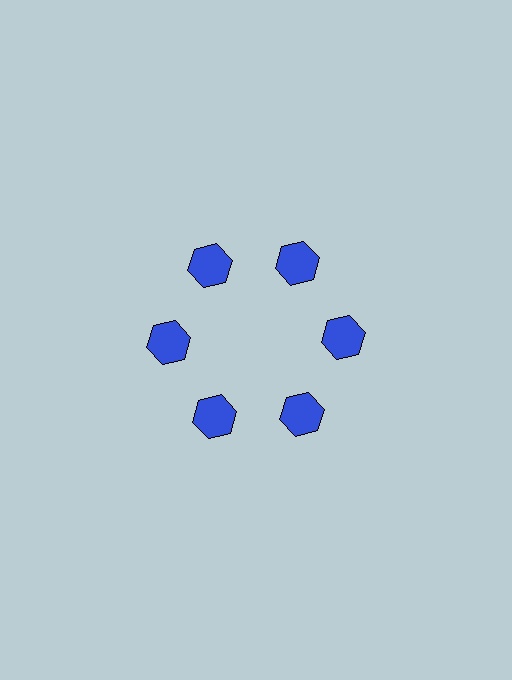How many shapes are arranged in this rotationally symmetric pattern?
There are 6 shapes, arranged in 6 groups of 1.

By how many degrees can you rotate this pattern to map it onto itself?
The pattern maps onto itself every 60 degrees of rotation.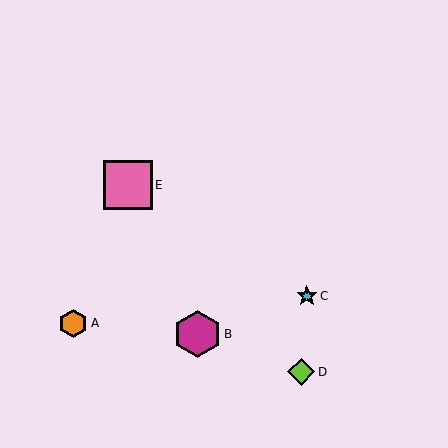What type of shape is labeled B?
Shape B is a magenta hexagon.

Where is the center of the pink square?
The center of the pink square is at (128, 185).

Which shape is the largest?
The pink square (labeled E) is the largest.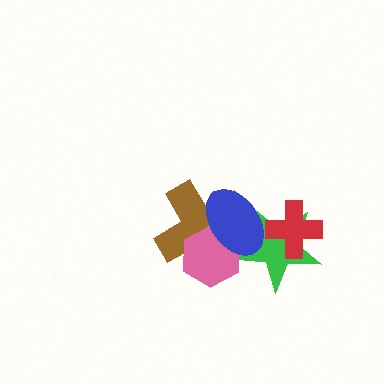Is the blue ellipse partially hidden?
No, no other shape covers it.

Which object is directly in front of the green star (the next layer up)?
The brown cross is directly in front of the green star.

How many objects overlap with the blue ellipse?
3 objects overlap with the blue ellipse.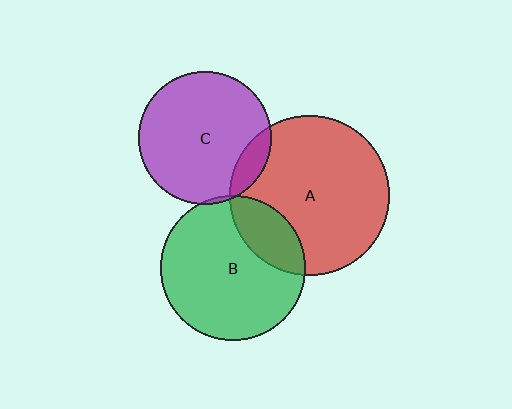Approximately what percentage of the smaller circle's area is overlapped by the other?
Approximately 20%.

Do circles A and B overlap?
Yes.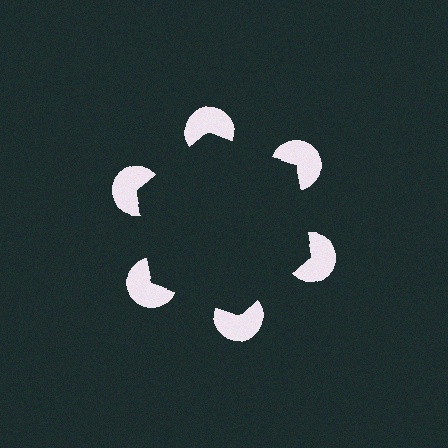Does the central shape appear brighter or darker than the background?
It typically appears slightly darker than the background, even though no actual brightness change is drawn.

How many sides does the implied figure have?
6 sides.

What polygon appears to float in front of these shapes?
An illusory hexagon — its edges are inferred from the aligned wedge cuts in the pac-man discs, not physically drawn.